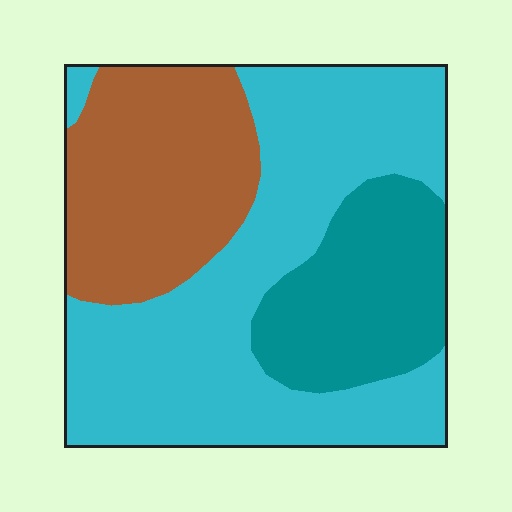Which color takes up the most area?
Cyan, at roughly 50%.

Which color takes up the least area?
Teal, at roughly 20%.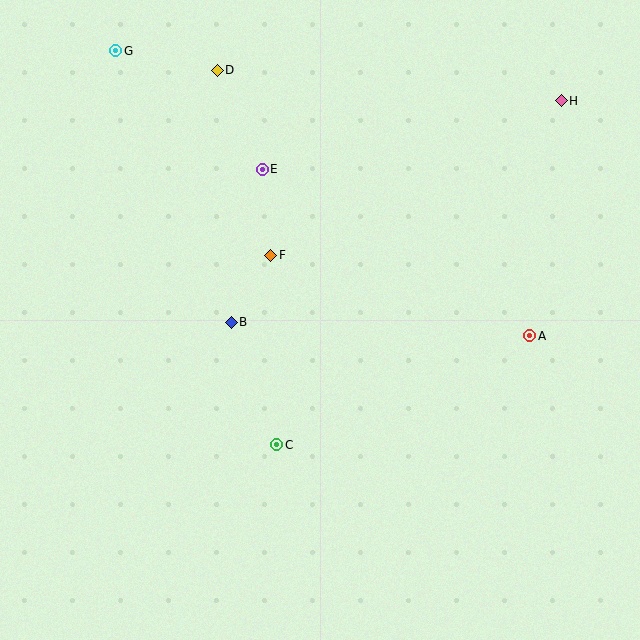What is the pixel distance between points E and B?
The distance between E and B is 156 pixels.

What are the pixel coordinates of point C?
Point C is at (277, 445).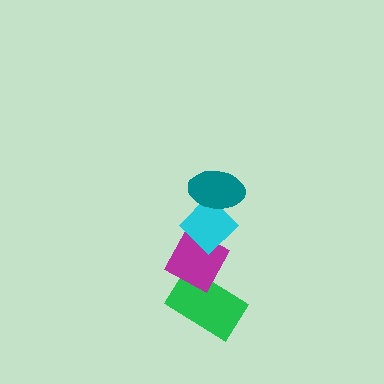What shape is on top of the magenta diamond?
The cyan diamond is on top of the magenta diamond.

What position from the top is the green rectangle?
The green rectangle is 4th from the top.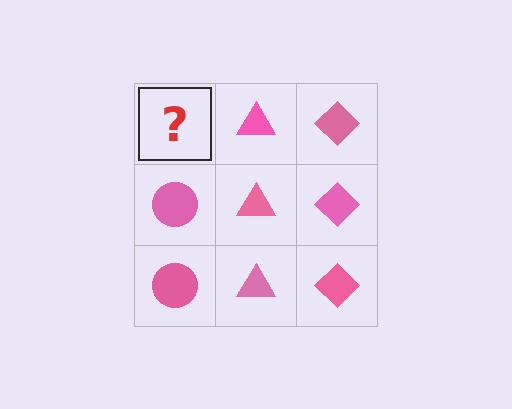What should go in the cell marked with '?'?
The missing cell should contain a pink circle.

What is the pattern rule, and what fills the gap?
The rule is that each column has a consistent shape. The gap should be filled with a pink circle.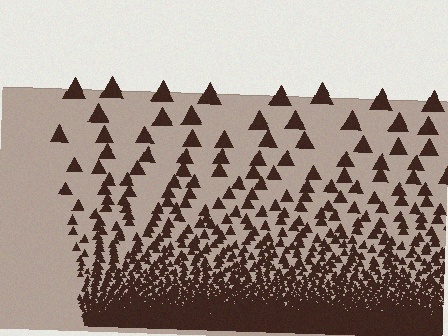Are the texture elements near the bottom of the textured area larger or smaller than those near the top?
Smaller. The gradient is inverted — elements near the bottom are smaller and denser.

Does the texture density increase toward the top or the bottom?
Density increases toward the bottom.